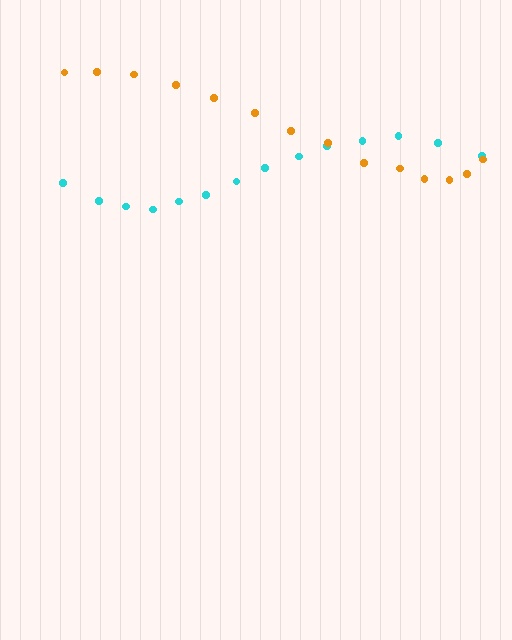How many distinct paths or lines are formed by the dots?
There are 2 distinct paths.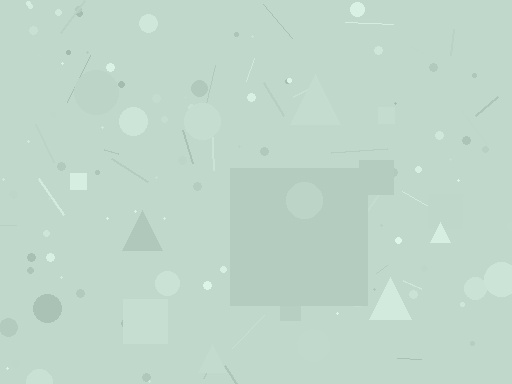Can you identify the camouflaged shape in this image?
The camouflaged shape is a square.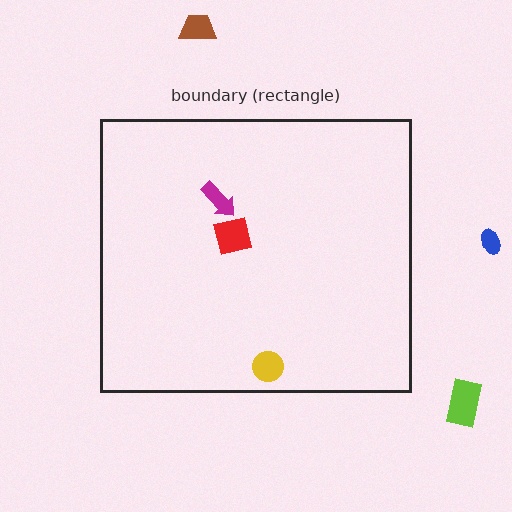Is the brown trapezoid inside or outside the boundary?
Outside.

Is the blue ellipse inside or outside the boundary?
Outside.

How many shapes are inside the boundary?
3 inside, 3 outside.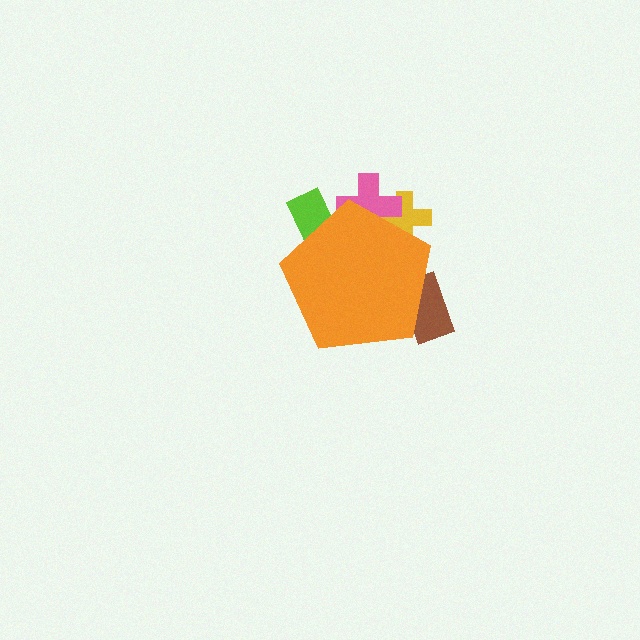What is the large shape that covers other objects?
An orange pentagon.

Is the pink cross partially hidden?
Yes, the pink cross is partially hidden behind the orange pentagon.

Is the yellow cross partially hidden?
Yes, the yellow cross is partially hidden behind the orange pentagon.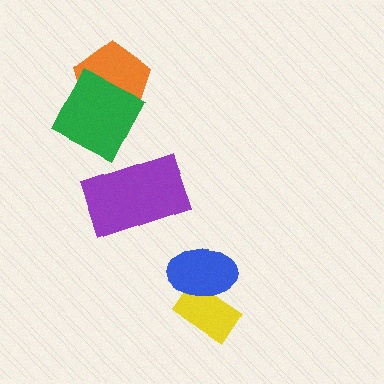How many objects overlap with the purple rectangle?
0 objects overlap with the purple rectangle.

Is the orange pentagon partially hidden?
Yes, it is partially covered by another shape.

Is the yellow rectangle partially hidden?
Yes, it is partially covered by another shape.